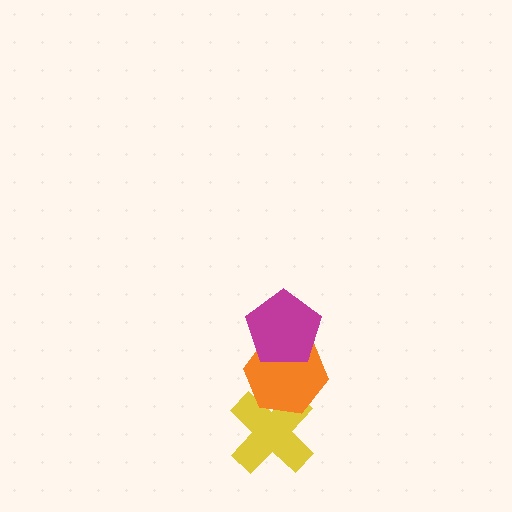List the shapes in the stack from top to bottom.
From top to bottom: the magenta pentagon, the orange hexagon, the yellow cross.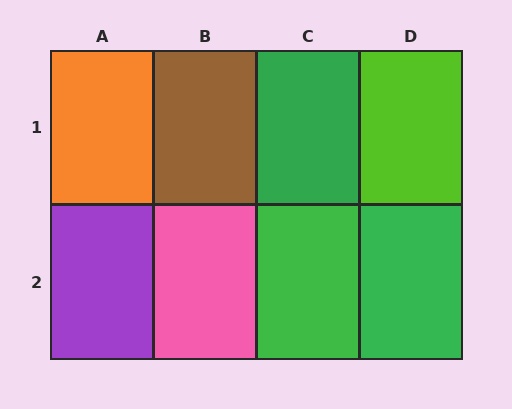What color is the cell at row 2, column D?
Green.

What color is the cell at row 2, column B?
Pink.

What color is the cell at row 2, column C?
Green.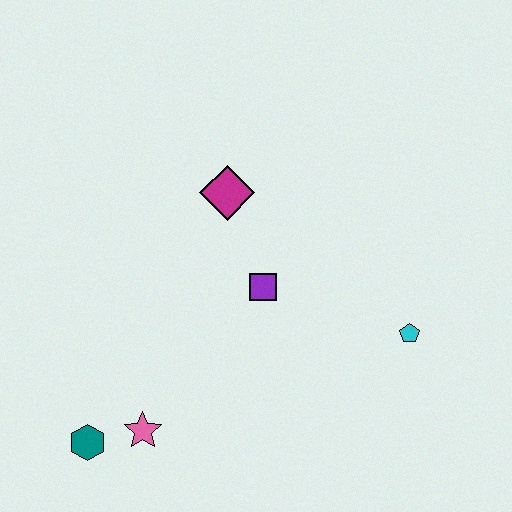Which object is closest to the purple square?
The magenta diamond is closest to the purple square.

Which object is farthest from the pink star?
The cyan pentagon is farthest from the pink star.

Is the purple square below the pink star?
No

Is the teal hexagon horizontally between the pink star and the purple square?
No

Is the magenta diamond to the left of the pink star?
No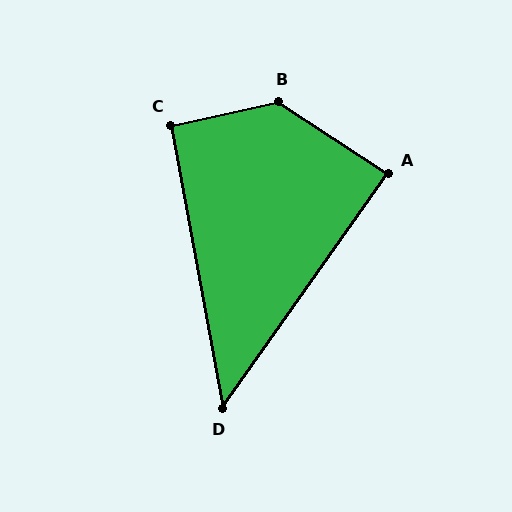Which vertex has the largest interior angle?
B, at approximately 134 degrees.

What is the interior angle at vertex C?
Approximately 92 degrees (approximately right).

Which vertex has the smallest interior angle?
D, at approximately 46 degrees.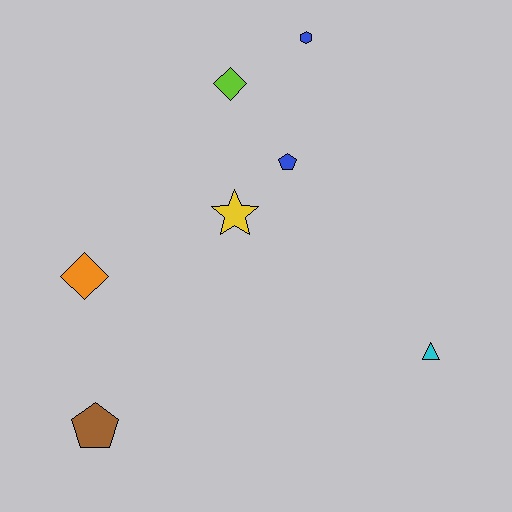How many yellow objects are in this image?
There is 1 yellow object.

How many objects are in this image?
There are 7 objects.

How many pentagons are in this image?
There are 2 pentagons.